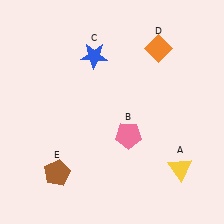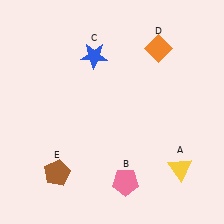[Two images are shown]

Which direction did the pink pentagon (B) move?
The pink pentagon (B) moved down.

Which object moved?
The pink pentagon (B) moved down.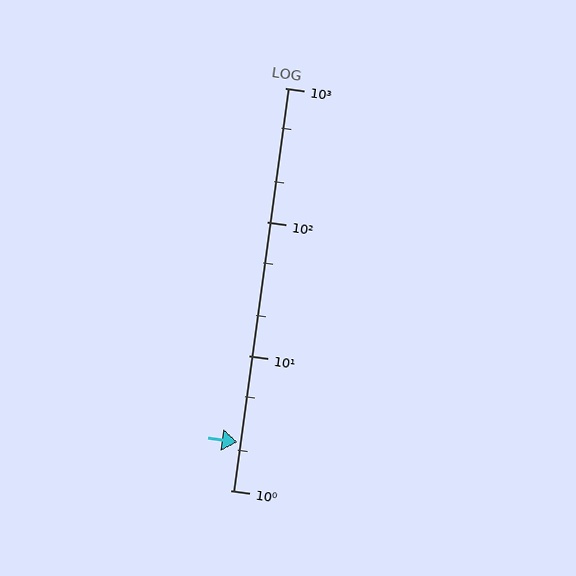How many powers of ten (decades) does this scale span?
The scale spans 3 decades, from 1 to 1000.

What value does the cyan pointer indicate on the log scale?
The pointer indicates approximately 2.3.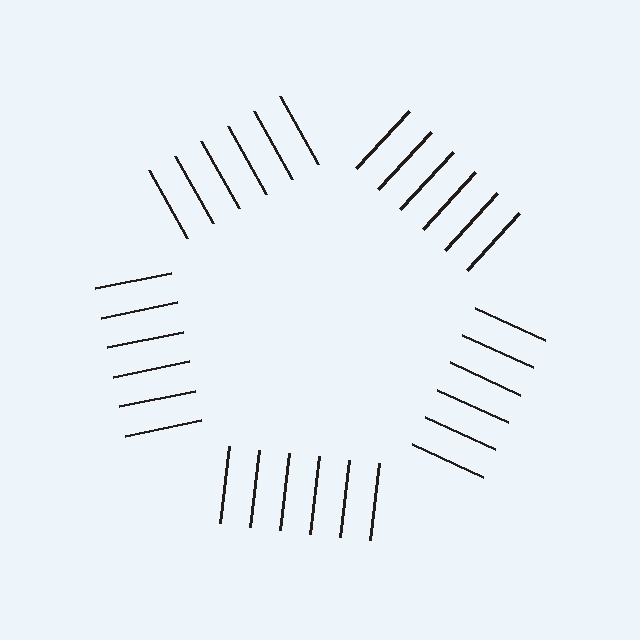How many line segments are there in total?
30 — 6 along each of the 5 edges.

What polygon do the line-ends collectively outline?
An illusory pentagon — the line segments terminate on its edges but no continuous stroke is drawn.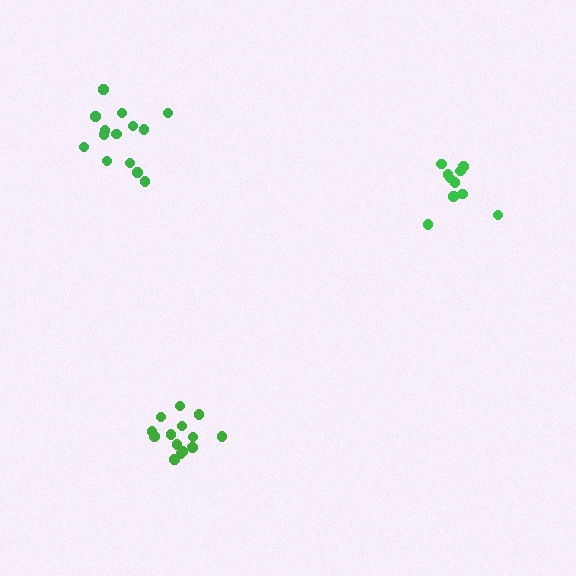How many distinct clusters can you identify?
There are 3 distinct clusters.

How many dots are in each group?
Group 1: 14 dots, Group 2: 10 dots, Group 3: 15 dots (39 total).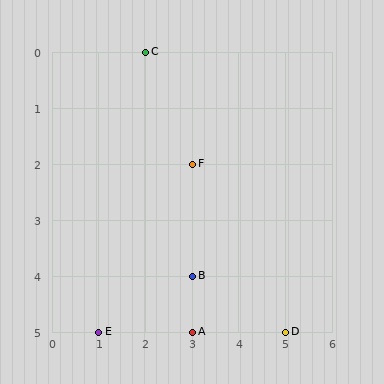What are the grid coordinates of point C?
Point C is at grid coordinates (2, 0).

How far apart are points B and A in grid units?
Points B and A are 1 row apart.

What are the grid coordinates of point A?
Point A is at grid coordinates (3, 5).